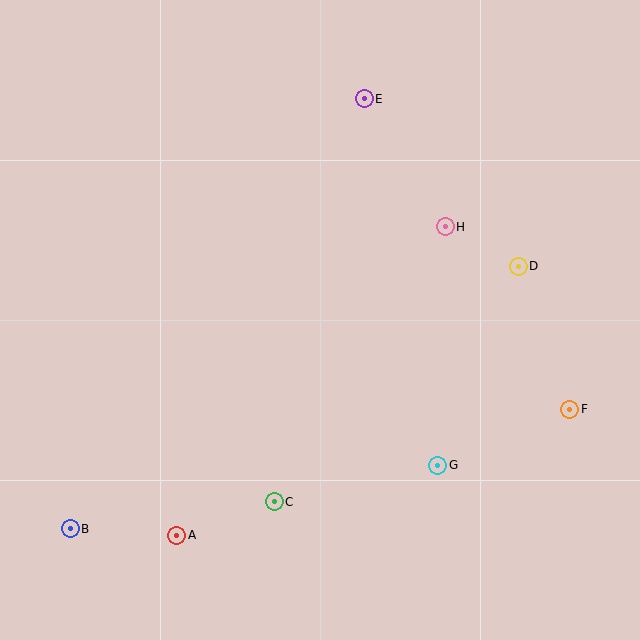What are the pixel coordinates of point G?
Point G is at (438, 465).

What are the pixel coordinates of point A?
Point A is at (177, 535).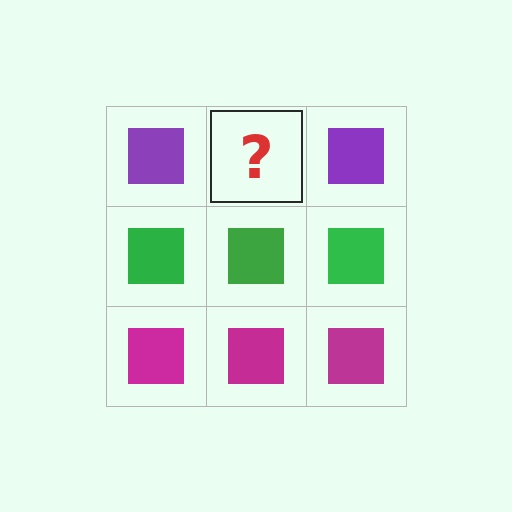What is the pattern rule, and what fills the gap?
The rule is that each row has a consistent color. The gap should be filled with a purple square.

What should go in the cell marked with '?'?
The missing cell should contain a purple square.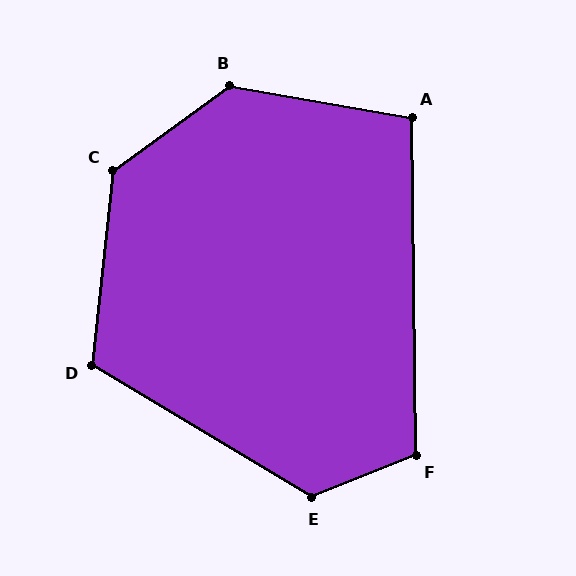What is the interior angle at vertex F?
Approximately 111 degrees (obtuse).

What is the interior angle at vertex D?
Approximately 115 degrees (obtuse).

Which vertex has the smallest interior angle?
A, at approximately 101 degrees.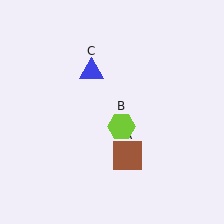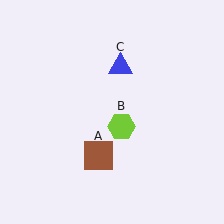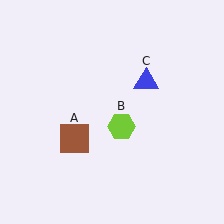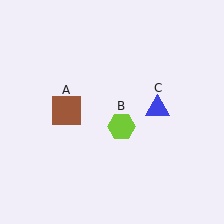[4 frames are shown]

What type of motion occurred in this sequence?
The brown square (object A), blue triangle (object C) rotated clockwise around the center of the scene.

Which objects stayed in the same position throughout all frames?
Lime hexagon (object B) remained stationary.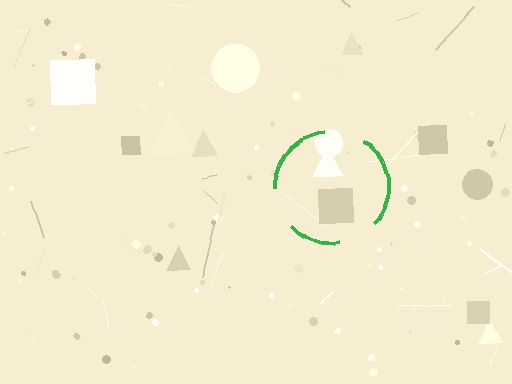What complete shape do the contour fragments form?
The contour fragments form a circle.